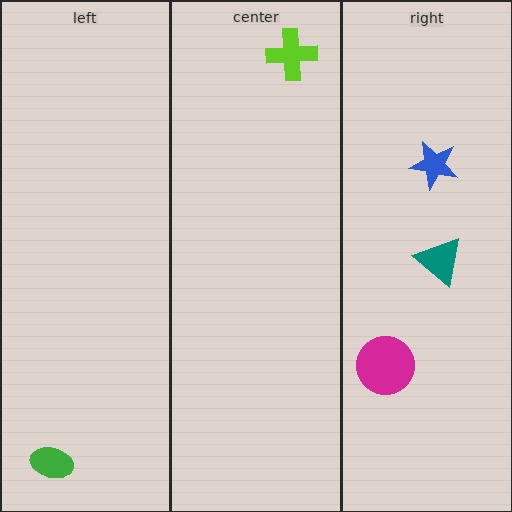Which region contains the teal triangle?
The right region.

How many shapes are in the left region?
1.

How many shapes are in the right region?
3.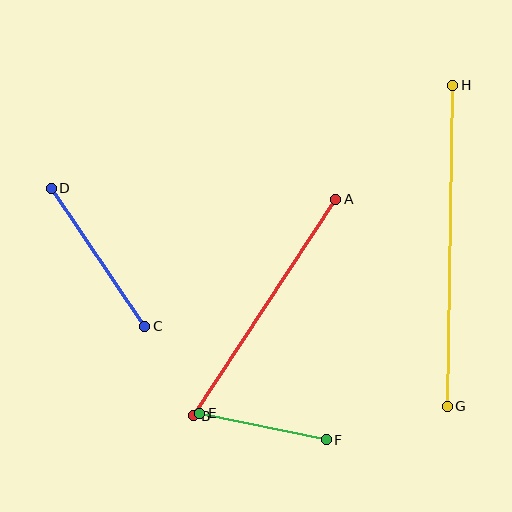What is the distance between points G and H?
The distance is approximately 321 pixels.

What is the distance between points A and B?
The distance is approximately 259 pixels.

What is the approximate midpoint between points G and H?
The midpoint is at approximately (450, 246) pixels.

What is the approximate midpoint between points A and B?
The midpoint is at approximately (264, 307) pixels.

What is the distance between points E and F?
The distance is approximately 129 pixels.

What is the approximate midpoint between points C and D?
The midpoint is at approximately (98, 257) pixels.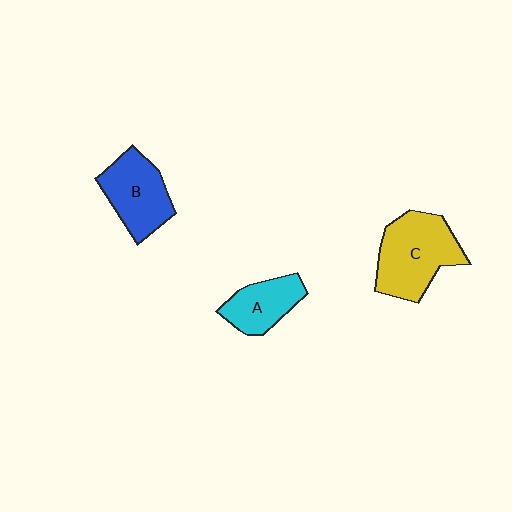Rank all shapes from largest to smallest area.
From largest to smallest: C (yellow), B (blue), A (cyan).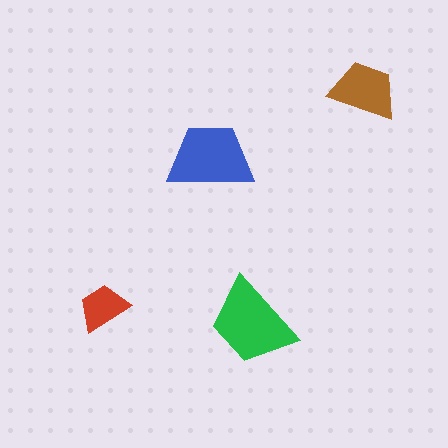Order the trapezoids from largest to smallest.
the green one, the blue one, the brown one, the red one.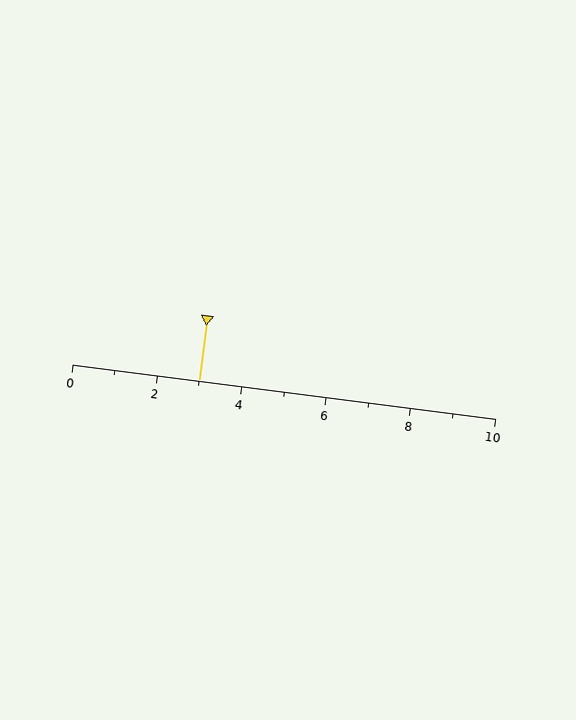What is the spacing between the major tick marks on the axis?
The major ticks are spaced 2 apart.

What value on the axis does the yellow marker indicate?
The marker indicates approximately 3.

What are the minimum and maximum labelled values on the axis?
The axis runs from 0 to 10.